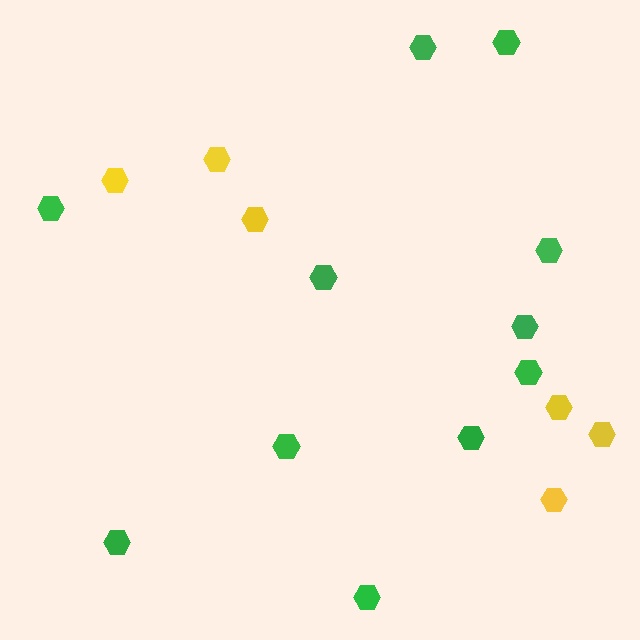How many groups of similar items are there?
There are 2 groups: one group of yellow hexagons (6) and one group of green hexagons (11).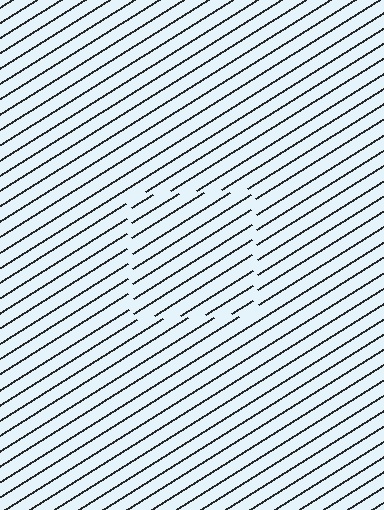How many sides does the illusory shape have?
4 sides — the line-ends trace a square.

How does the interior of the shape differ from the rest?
The interior of the shape contains the same grating, shifted by half a period — the contour is defined by the phase discontinuity where line-ends from the inner and outer gratings abut.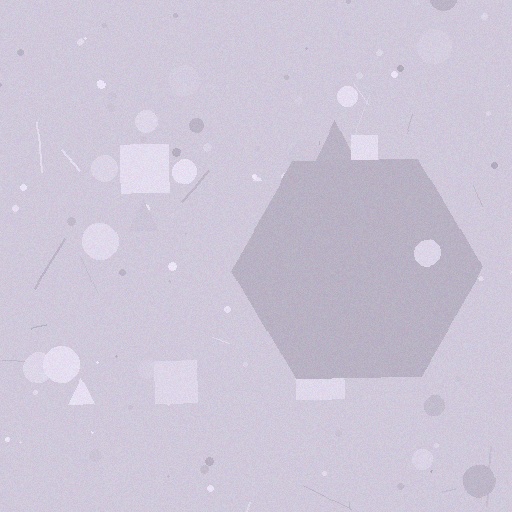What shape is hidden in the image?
A hexagon is hidden in the image.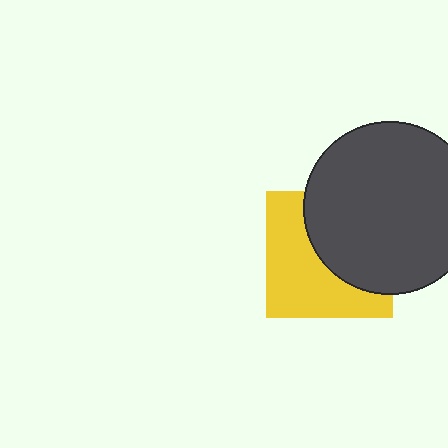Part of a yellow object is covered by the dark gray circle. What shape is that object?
It is a square.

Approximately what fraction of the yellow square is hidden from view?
Roughly 48% of the yellow square is hidden behind the dark gray circle.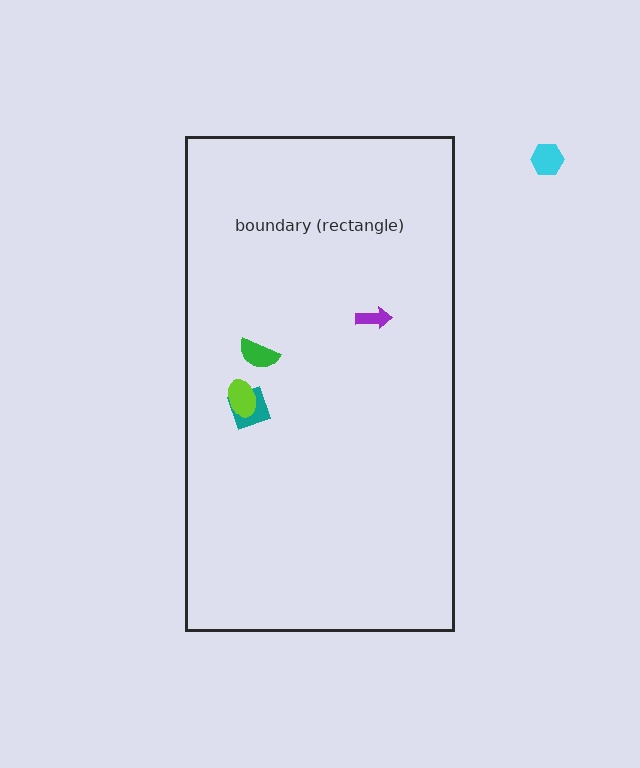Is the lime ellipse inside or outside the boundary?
Inside.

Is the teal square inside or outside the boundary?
Inside.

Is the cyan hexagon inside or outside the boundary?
Outside.